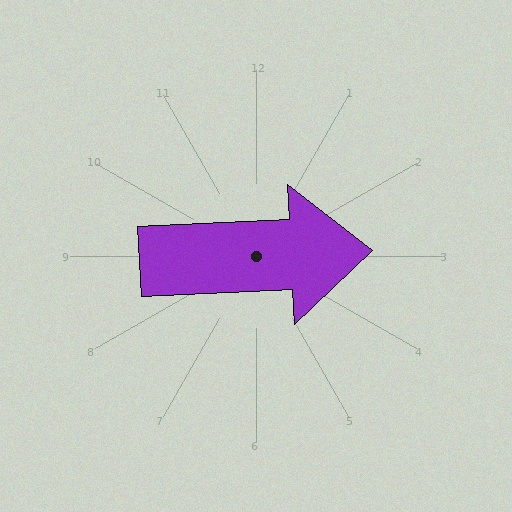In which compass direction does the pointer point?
East.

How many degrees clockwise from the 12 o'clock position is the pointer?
Approximately 87 degrees.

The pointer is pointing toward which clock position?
Roughly 3 o'clock.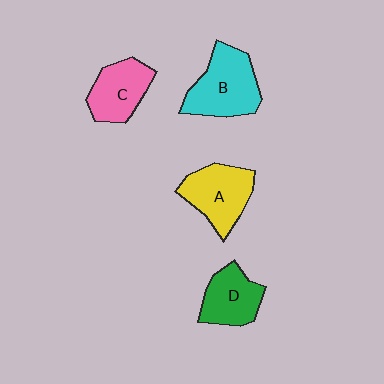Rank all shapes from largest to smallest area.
From largest to smallest: B (cyan), A (yellow), C (pink), D (green).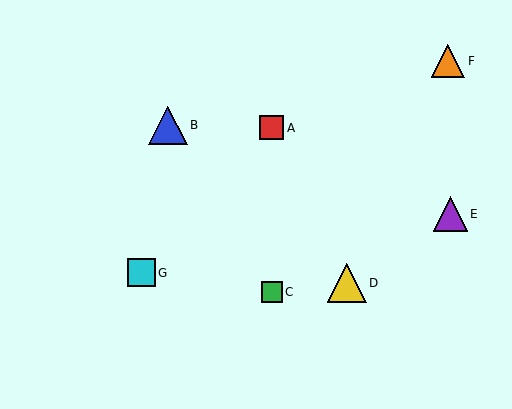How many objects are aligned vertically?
2 objects (A, C) are aligned vertically.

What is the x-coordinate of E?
Object E is at x≈450.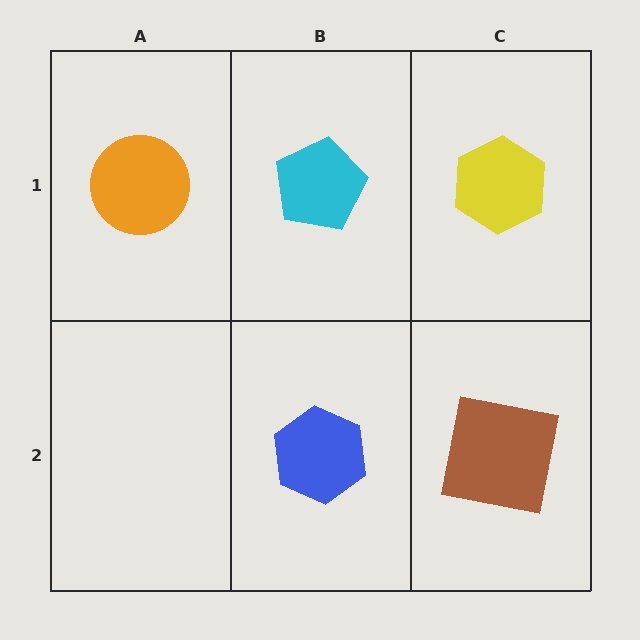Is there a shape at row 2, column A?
No, that cell is empty.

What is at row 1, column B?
A cyan pentagon.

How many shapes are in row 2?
2 shapes.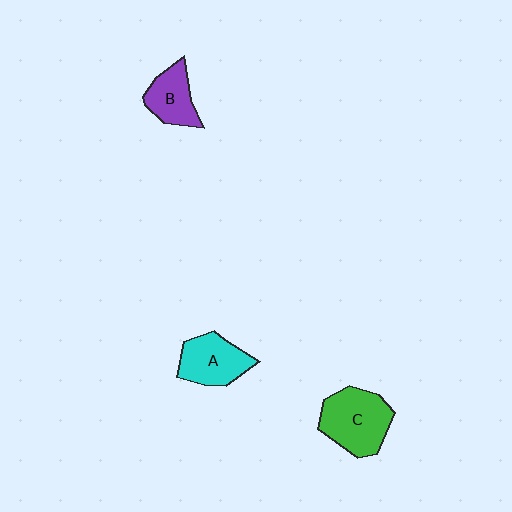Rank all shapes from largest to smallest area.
From largest to smallest: C (green), A (cyan), B (purple).